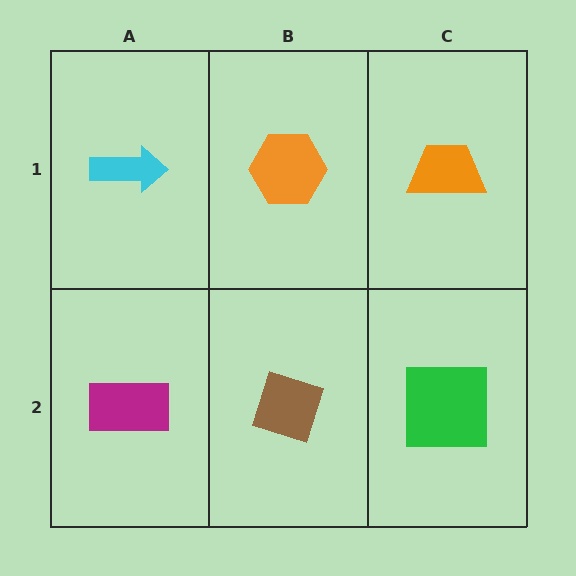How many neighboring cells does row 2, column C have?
2.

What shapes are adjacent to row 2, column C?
An orange trapezoid (row 1, column C), a brown diamond (row 2, column B).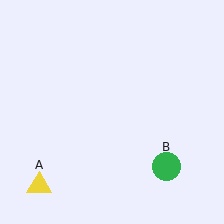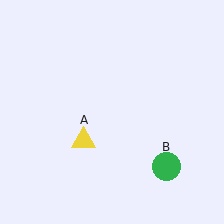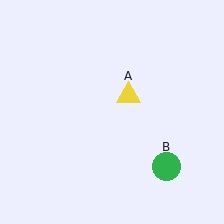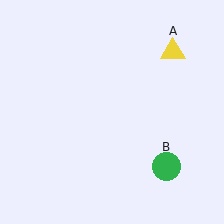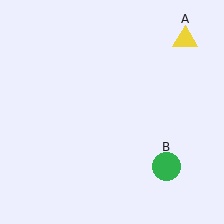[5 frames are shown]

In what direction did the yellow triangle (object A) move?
The yellow triangle (object A) moved up and to the right.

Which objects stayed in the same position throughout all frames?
Green circle (object B) remained stationary.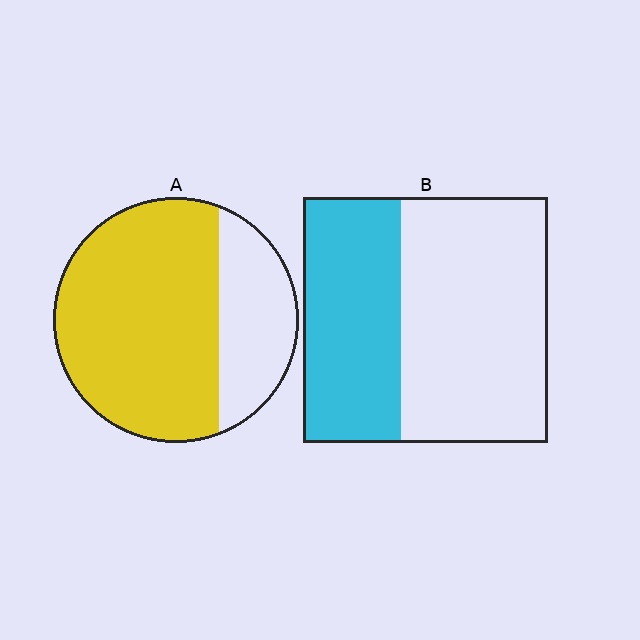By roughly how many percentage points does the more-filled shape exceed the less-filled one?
By roughly 30 percentage points (A over B).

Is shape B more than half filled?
No.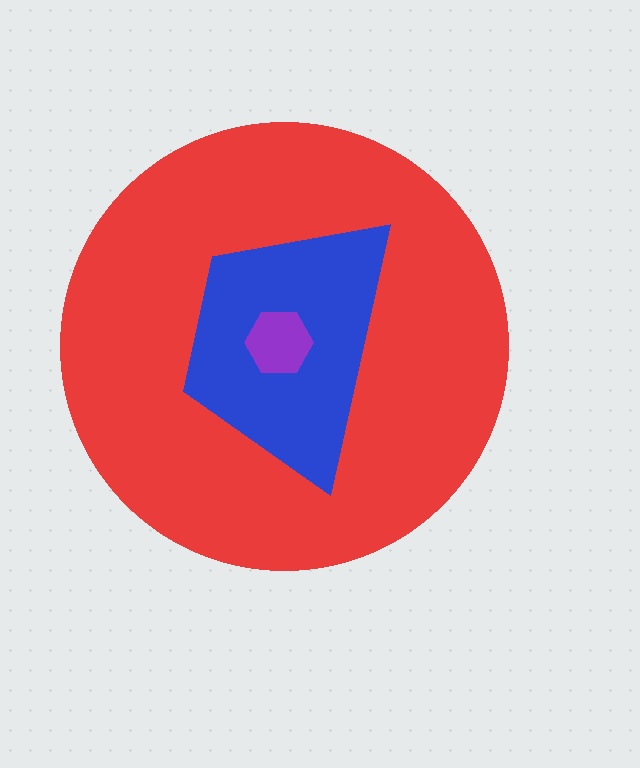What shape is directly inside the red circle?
The blue trapezoid.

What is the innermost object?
The purple hexagon.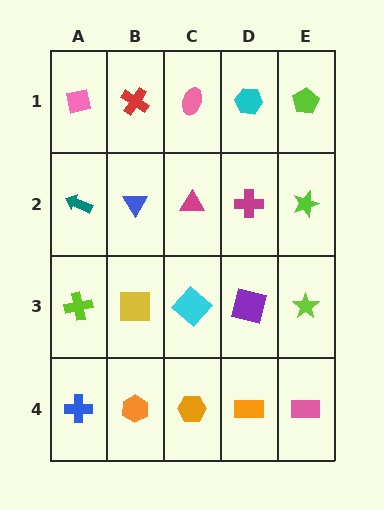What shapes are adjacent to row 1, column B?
A blue triangle (row 2, column B), a pink square (row 1, column A), a pink ellipse (row 1, column C).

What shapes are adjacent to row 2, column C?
A pink ellipse (row 1, column C), a cyan diamond (row 3, column C), a blue triangle (row 2, column B), a magenta cross (row 2, column D).